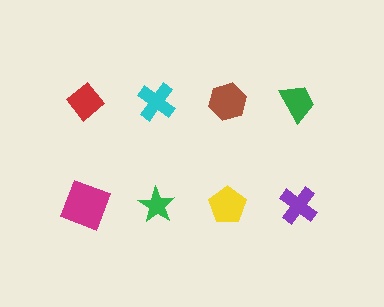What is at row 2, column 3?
A yellow pentagon.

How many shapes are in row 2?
4 shapes.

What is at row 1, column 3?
A brown hexagon.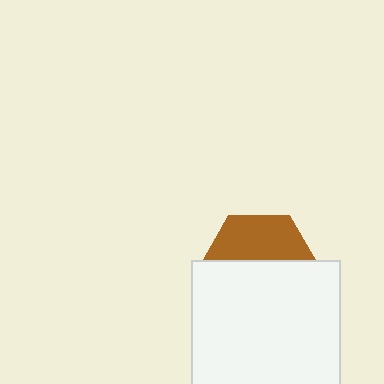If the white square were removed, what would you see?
You would see the complete brown hexagon.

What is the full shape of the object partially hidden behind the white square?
The partially hidden object is a brown hexagon.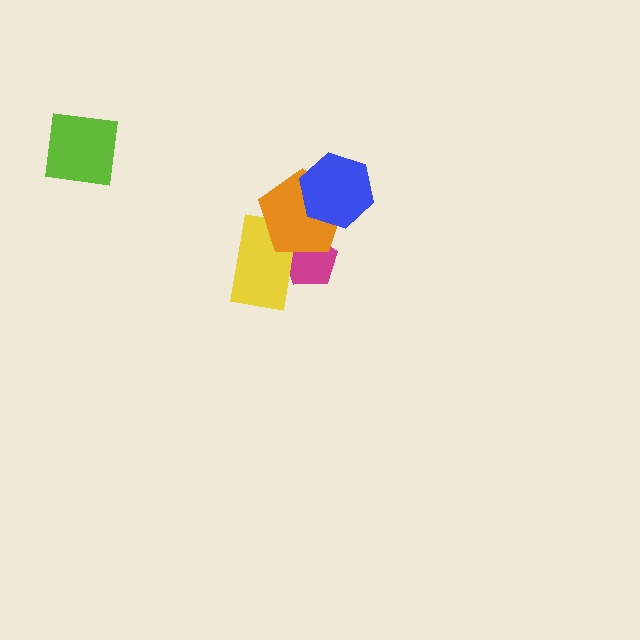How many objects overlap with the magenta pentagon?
2 objects overlap with the magenta pentagon.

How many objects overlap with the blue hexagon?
1 object overlaps with the blue hexagon.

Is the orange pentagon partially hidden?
Yes, it is partially covered by another shape.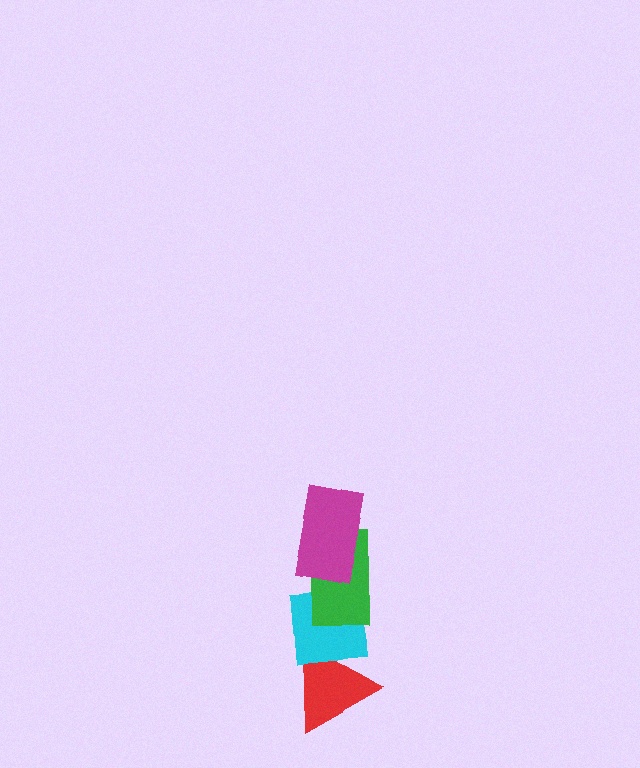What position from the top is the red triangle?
The red triangle is 4th from the top.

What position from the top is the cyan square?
The cyan square is 3rd from the top.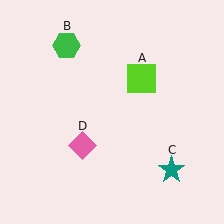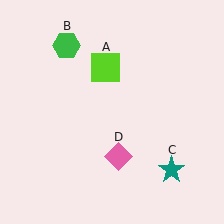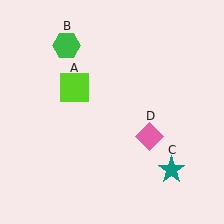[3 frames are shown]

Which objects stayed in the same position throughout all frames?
Green hexagon (object B) and teal star (object C) remained stationary.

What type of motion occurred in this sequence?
The lime square (object A), pink diamond (object D) rotated counterclockwise around the center of the scene.